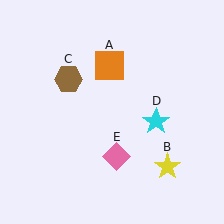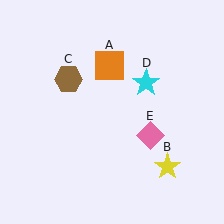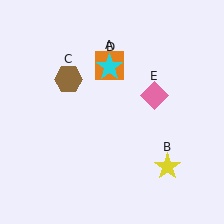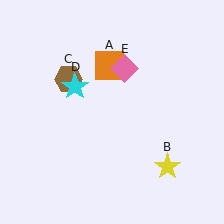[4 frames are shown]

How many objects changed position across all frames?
2 objects changed position: cyan star (object D), pink diamond (object E).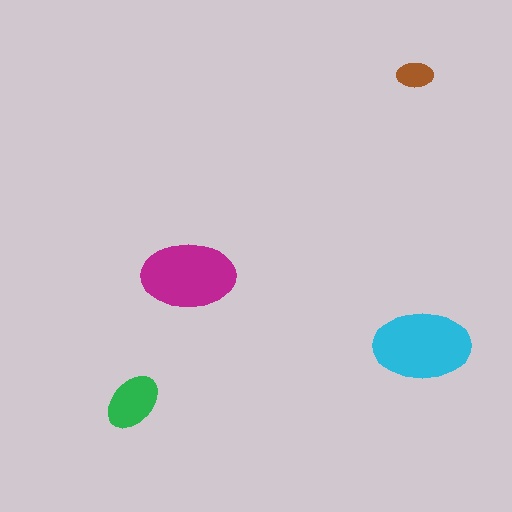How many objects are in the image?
There are 4 objects in the image.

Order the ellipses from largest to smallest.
the cyan one, the magenta one, the green one, the brown one.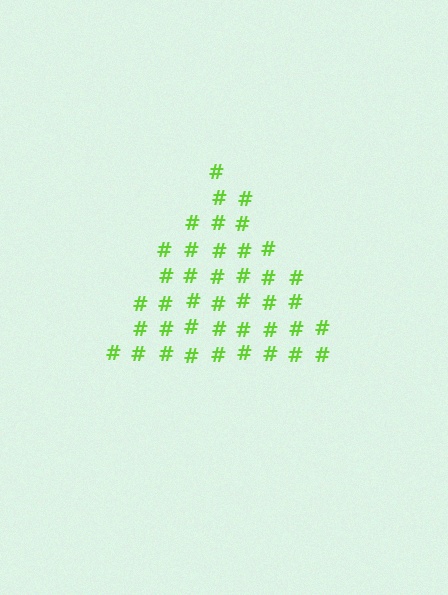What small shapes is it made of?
It is made of small hash symbols.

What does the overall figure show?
The overall figure shows a triangle.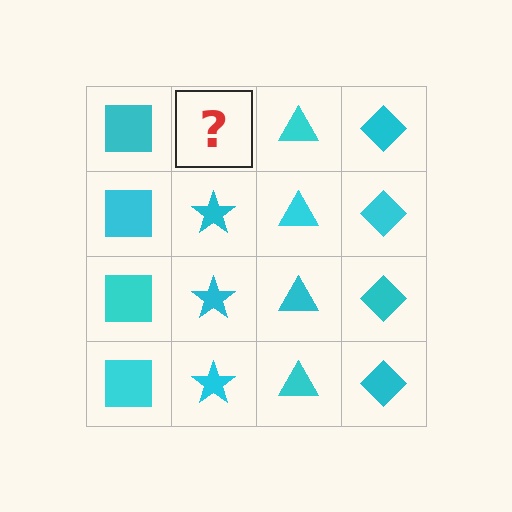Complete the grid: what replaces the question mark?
The question mark should be replaced with a cyan star.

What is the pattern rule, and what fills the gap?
The rule is that each column has a consistent shape. The gap should be filled with a cyan star.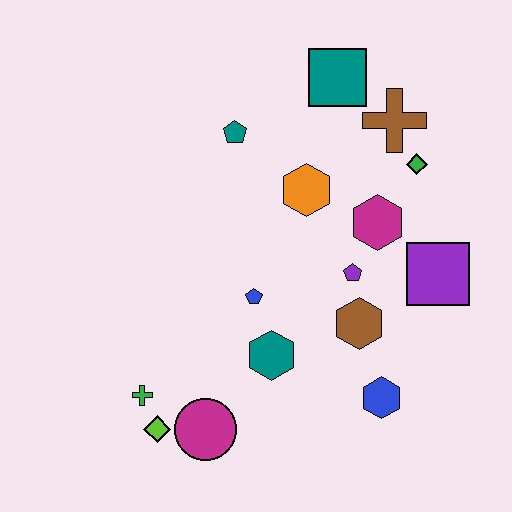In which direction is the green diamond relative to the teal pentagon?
The green diamond is to the right of the teal pentagon.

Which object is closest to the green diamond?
The brown cross is closest to the green diamond.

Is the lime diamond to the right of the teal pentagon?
No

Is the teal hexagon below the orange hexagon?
Yes